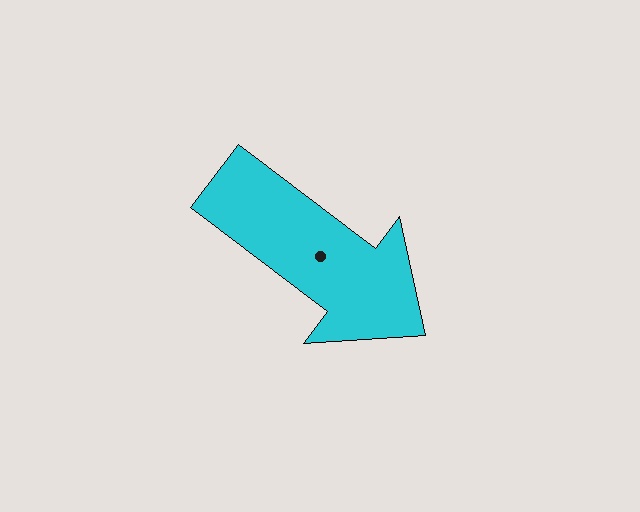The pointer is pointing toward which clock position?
Roughly 4 o'clock.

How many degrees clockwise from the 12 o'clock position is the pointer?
Approximately 127 degrees.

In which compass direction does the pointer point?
Southeast.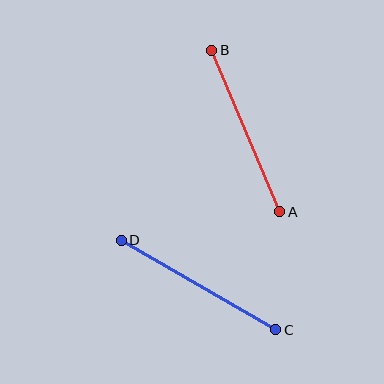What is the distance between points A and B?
The distance is approximately 175 pixels.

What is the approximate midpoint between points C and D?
The midpoint is at approximately (198, 285) pixels.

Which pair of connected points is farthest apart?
Points C and D are farthest apart.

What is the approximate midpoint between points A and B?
The midpoint is at approximately (246, 131) pixels.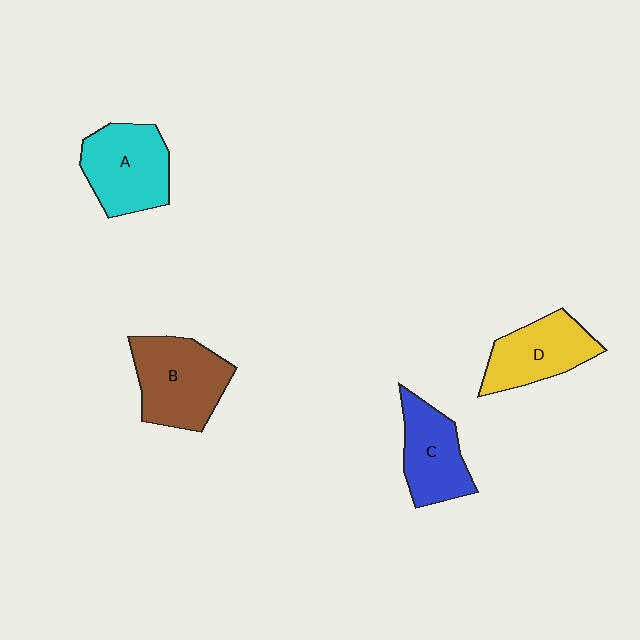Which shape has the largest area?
Shape B (brown).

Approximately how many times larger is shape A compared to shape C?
Approximately 1.2 times.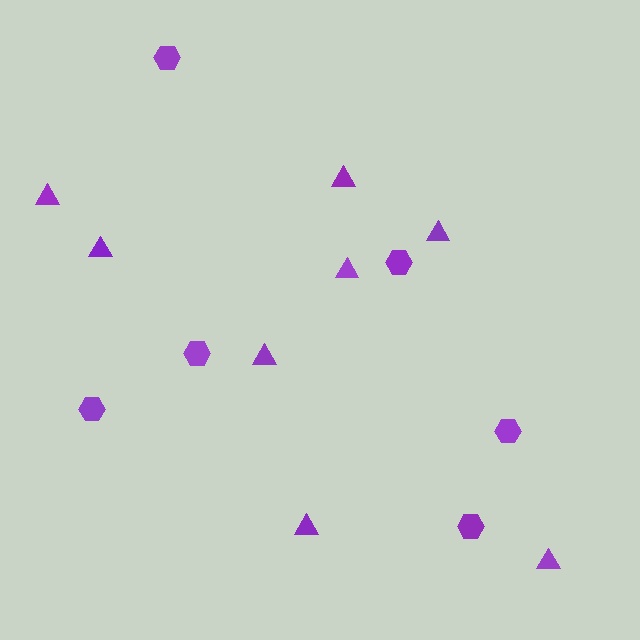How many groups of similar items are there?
There are 2 groups: one group of triangles (8) and one group of hexagons (6).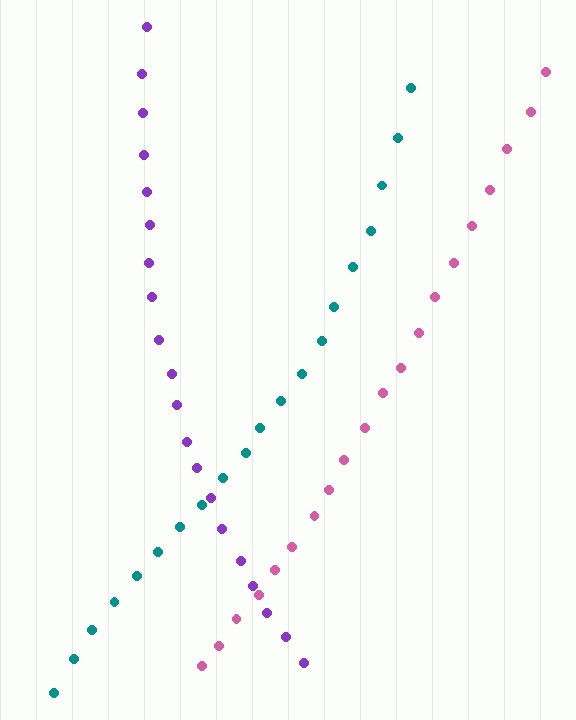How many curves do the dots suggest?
There are 3 distinct paths.